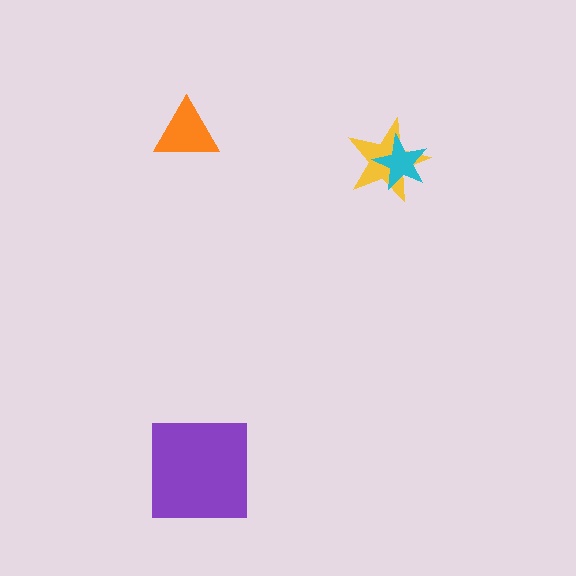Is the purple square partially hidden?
No, no other shape covers it.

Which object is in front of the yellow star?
The cyan star is in front of the yellow star.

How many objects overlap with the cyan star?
1 object overlaps with the cyan star.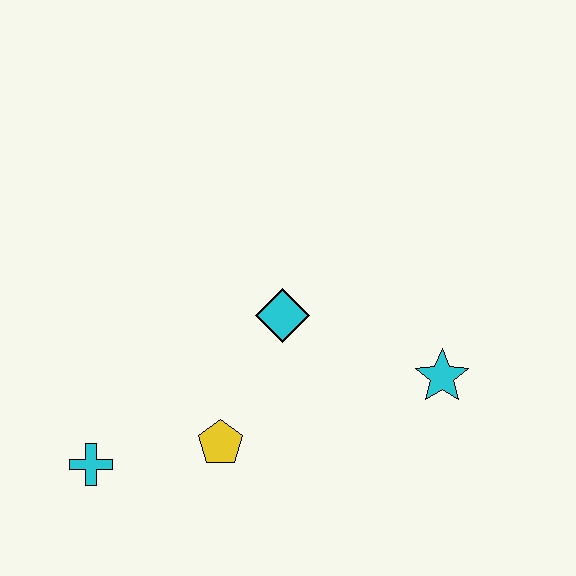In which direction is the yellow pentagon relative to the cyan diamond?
The yellow pentagon is below the cyan diamond.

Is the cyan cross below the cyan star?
Yes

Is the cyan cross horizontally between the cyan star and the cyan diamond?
No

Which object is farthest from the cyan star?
The cyan cross is farthest from the cyan star.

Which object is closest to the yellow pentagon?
The cyan cross is closest to the yellow pentagon.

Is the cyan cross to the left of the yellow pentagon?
Yes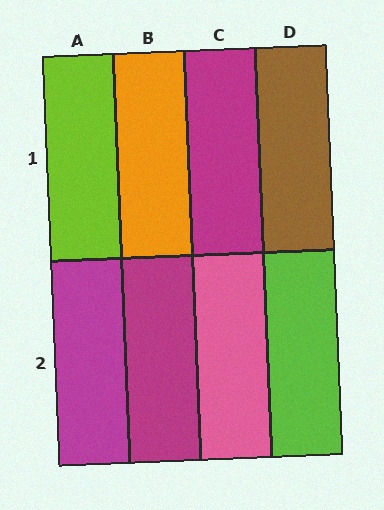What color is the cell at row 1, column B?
Orange.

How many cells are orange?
1 cell is orange.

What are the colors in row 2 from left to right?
Magenta, magenta, pink, lime.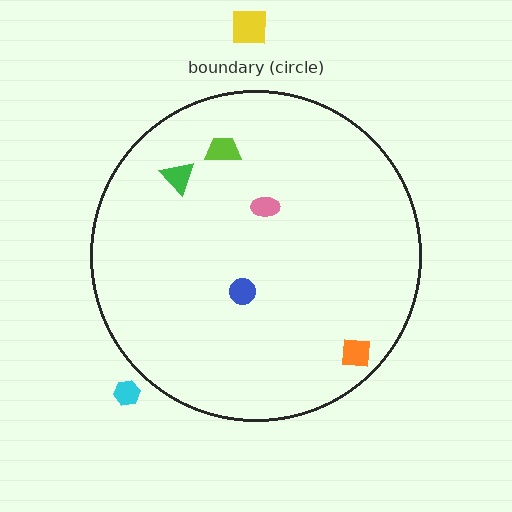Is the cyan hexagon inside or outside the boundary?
Outside.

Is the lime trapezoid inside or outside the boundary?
Inside.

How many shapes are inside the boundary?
5 inside, 2 outside.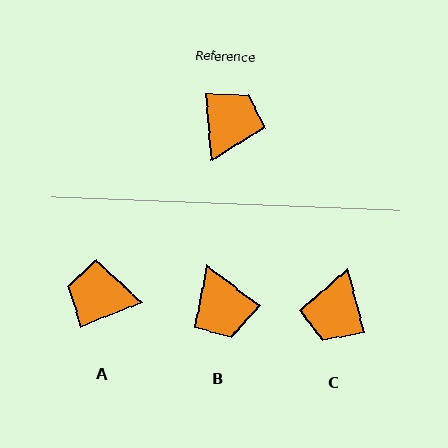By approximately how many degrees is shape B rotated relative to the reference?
Approximately 132 degrees clockwise.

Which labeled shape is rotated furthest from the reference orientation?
C, about 170 degrees away.